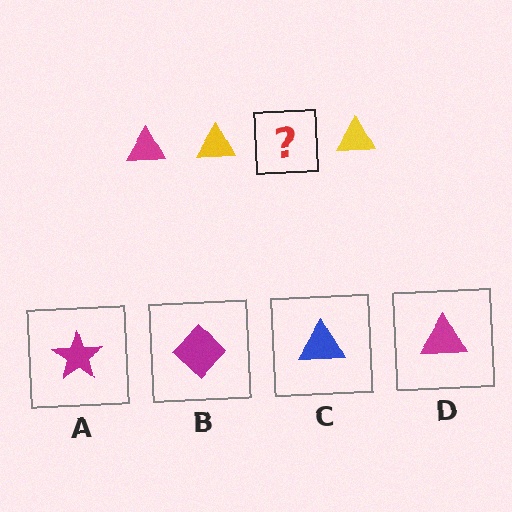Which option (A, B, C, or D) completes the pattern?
D.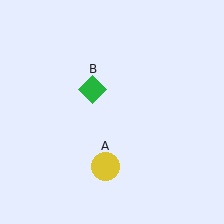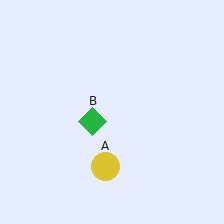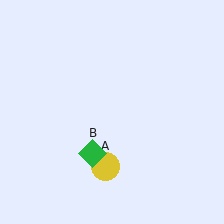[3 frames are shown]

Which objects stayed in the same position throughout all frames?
Yellow circle (object A) remained stationary.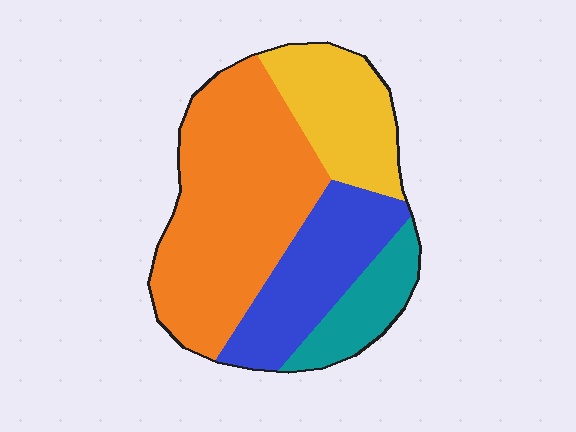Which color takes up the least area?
Teal, at roughly 10%.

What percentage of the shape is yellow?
Yellow takes up about one fifth (1/5) of the shape.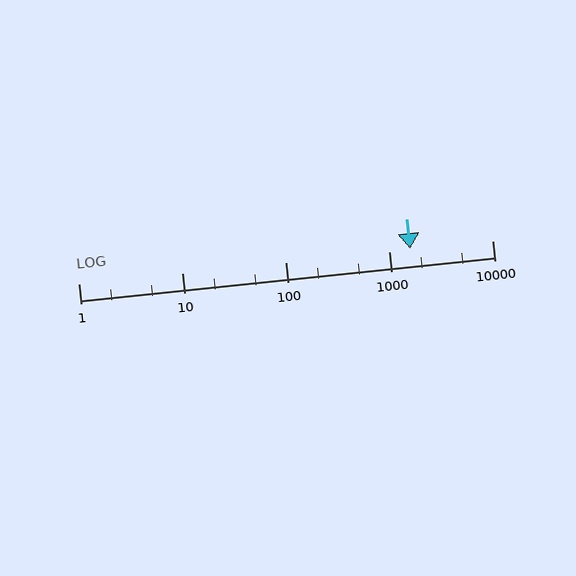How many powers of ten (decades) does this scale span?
The scale spans 4 decades, from 1 to 10000.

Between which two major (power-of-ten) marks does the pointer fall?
The pointer is between 1000 and 10000.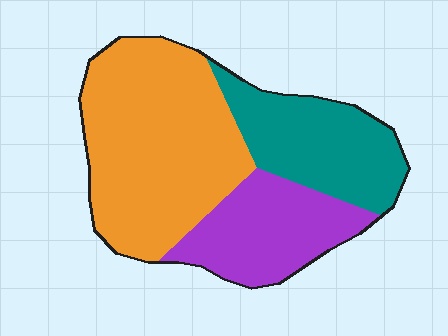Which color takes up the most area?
Orange, at roughly 50%.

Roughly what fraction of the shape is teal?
Teal covers roughly 25% of the shape.